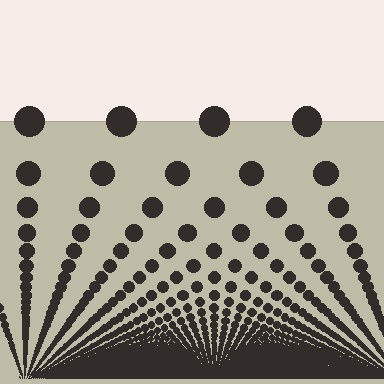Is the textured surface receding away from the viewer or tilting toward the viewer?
The surface appears to tilt toward the viewer. Texture elements get larger and sparser toward the top.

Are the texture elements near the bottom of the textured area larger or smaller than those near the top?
Smaller. The gradient is inverted — elements near the bottom are smaller and denser.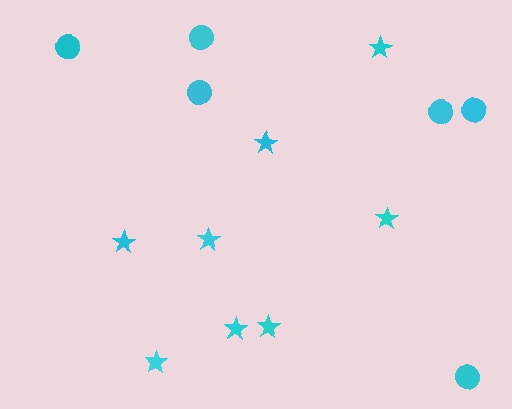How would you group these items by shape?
There are 2 groups: one group of stars (8) and one group of circles (6).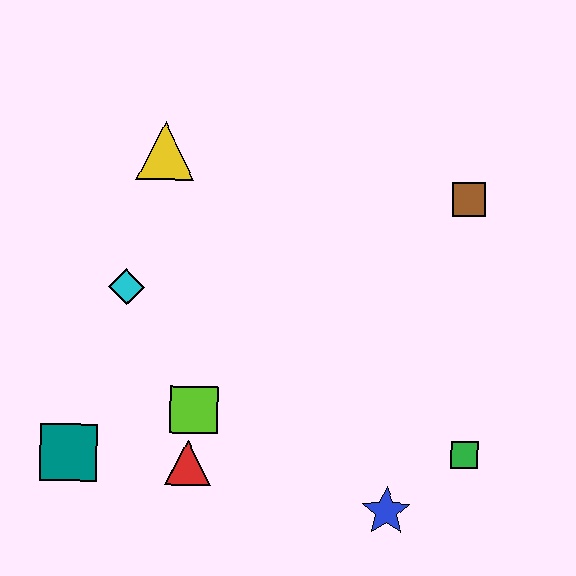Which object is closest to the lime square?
The red triangle is closest to the lime square.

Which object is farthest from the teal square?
The brown square is farthest from the teal square.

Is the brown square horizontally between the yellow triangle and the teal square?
No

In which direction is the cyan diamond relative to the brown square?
The cyan diamond is to the left of the brown square.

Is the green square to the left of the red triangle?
No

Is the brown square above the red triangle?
Yes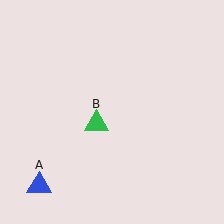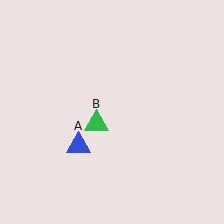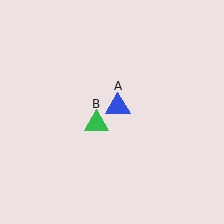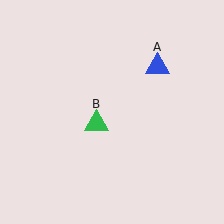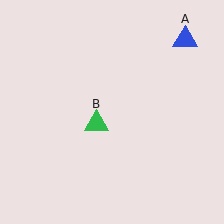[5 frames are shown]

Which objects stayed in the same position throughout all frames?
Green triangle (object B) remained stationary.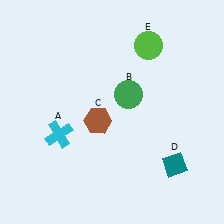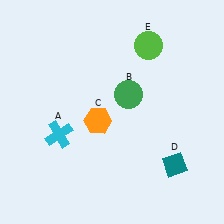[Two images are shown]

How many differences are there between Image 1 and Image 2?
There is 1 difference between the two images.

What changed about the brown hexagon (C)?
In Image 1, C is brown. In Image 2, it changed to orange.